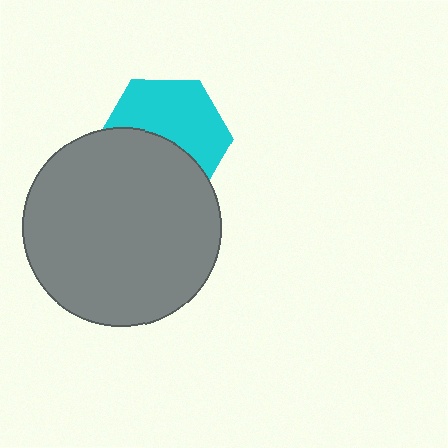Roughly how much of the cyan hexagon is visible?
About half of it is visible (roughly 54%).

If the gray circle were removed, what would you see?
You would see the complete cyan hexagon.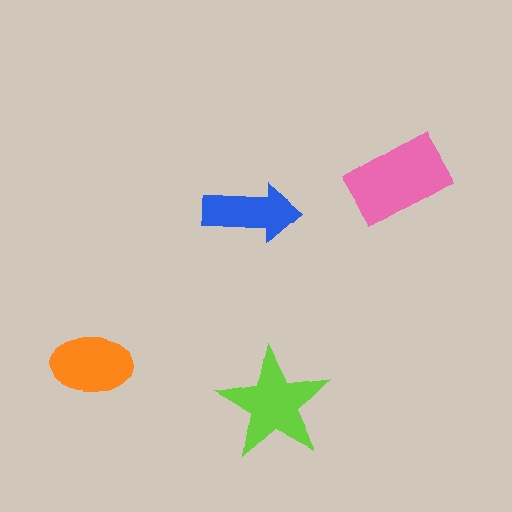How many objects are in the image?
There are 4 objects in the image.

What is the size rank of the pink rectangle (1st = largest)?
1st.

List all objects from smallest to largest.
The blue arrow, the orange ellipse, the lime star, the pink rectangle.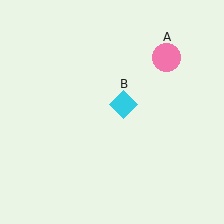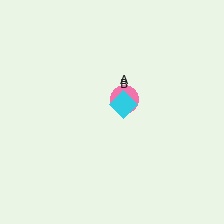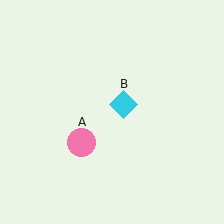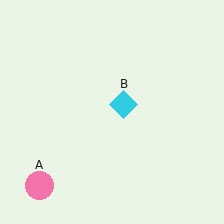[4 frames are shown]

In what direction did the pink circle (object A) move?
The pink circle (object A) moved down and to the left.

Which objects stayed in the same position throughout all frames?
Cyan diamond (object B) remained stationary.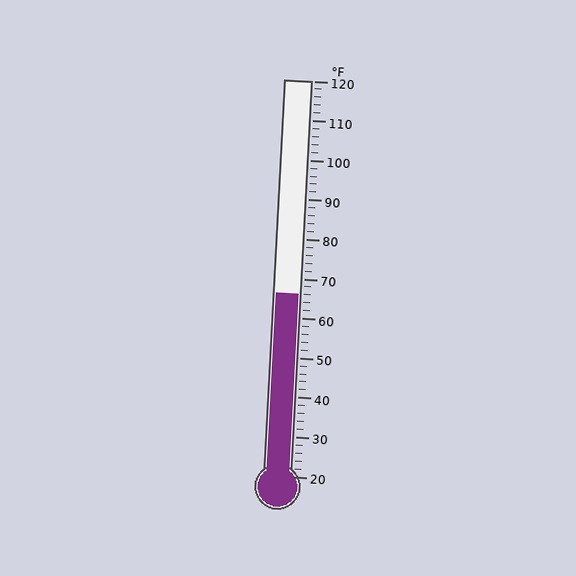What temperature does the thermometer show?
The thermometer shows approximately 66°F.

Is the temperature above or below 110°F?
The temperature is below 110°F.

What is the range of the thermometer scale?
The thermometer scale ranges from 20°F to 120°F.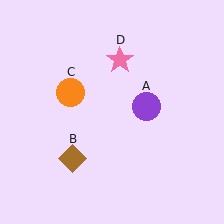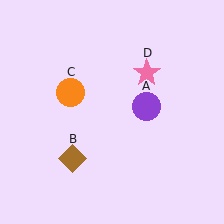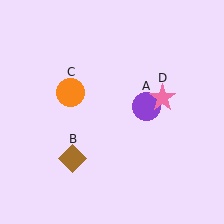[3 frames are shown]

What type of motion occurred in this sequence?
The pink star (object D) rotated clockwise around the center of the scene.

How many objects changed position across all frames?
1 object changed position: pink star (object D).